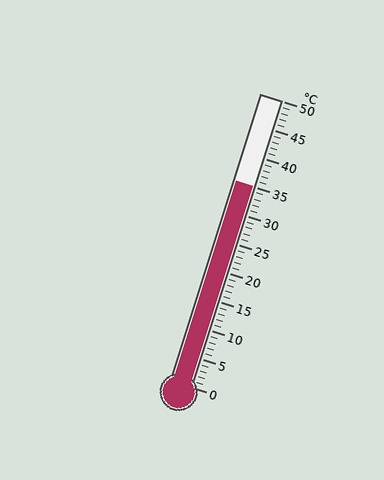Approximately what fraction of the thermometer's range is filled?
The thermometer is filled to approximately 70% of its range.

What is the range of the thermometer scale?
The thermometer scale ranges from 0°C to 50°C.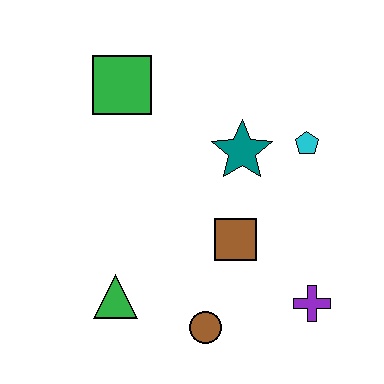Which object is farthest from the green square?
The purple cross is farthest from the green square.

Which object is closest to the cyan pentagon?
The teal star is closest to the cyan pentagon.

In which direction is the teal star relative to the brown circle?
The teal star is above the brown circle.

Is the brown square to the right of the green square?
Yes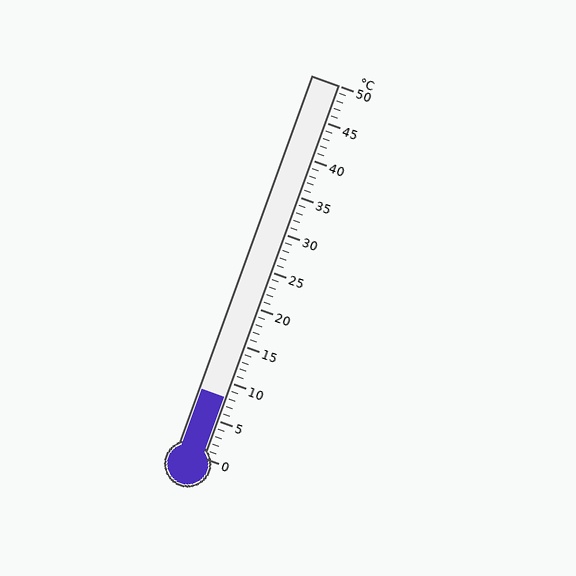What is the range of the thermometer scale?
The thermometer scale ranges from 0°C to 50°C.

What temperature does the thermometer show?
The thermometer shows approximately 8°C.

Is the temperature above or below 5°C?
The temperature is above 5°C.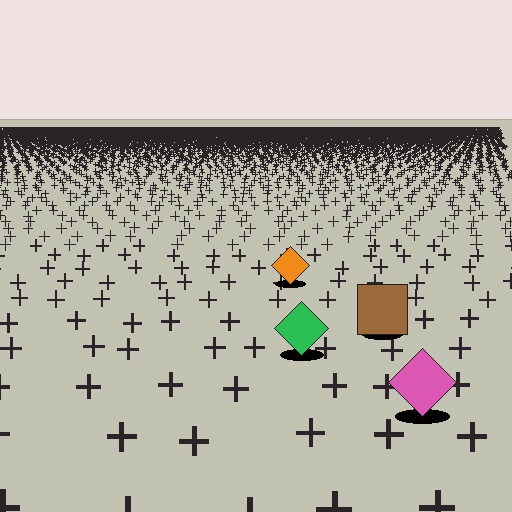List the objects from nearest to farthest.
From nearest to farthest: the pink diamond, the green diamond, the brown square, the orange diamond.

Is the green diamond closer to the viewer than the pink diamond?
No. The pink diamond is closer — you can tell from the texture gradient: the ground texture is coarser near it.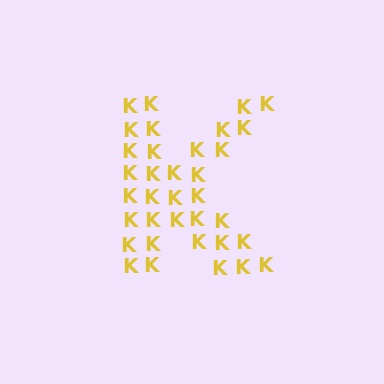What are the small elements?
The small elements are letter K's.